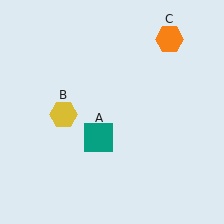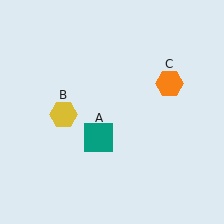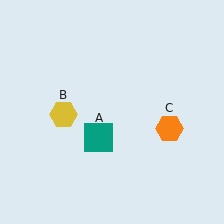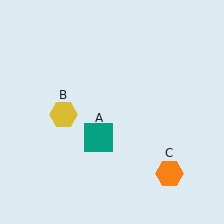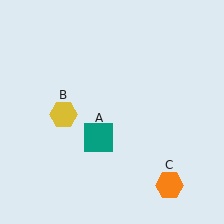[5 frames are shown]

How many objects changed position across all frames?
1 object changed position: orange hexagon (object C).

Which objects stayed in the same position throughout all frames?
Teal square (object A) and yellow hexagon (object B) remained stationary.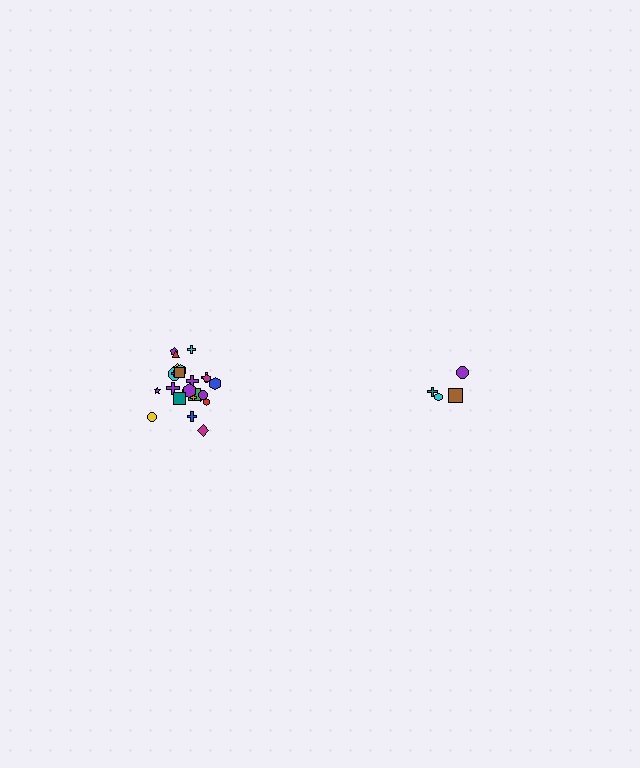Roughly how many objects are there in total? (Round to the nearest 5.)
Roughly 30 objects in total.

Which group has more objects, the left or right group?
The left group.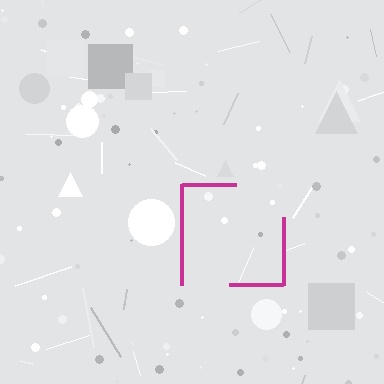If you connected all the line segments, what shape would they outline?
They would outline a square.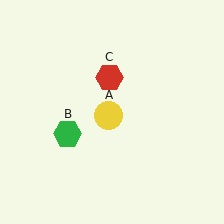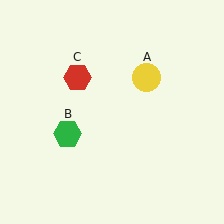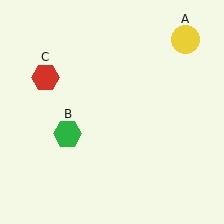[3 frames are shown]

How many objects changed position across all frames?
2 objects changed position: yellow circle (object A), red hexagon (object C).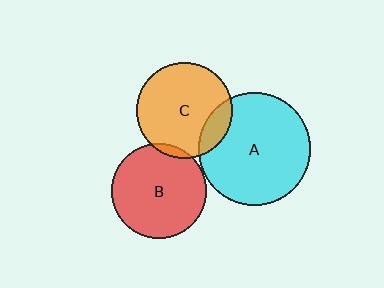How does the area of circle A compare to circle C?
Approximately 1.4 times.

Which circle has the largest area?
Circle A (cyan).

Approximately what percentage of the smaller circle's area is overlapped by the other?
Approximately 15%.